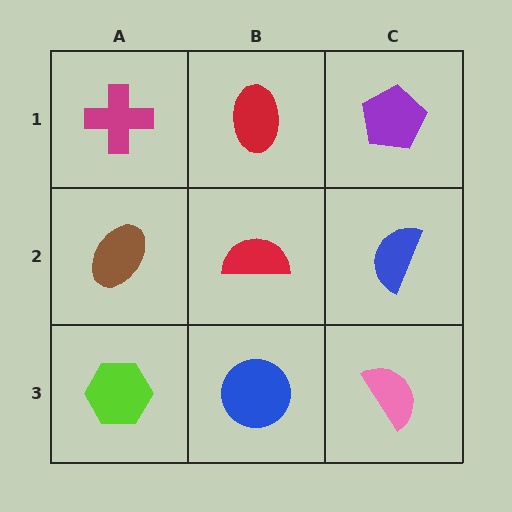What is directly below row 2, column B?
A blue circle.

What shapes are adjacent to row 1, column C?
A blue semicircle (row 2, column C), a red ellipse (row 1, column B).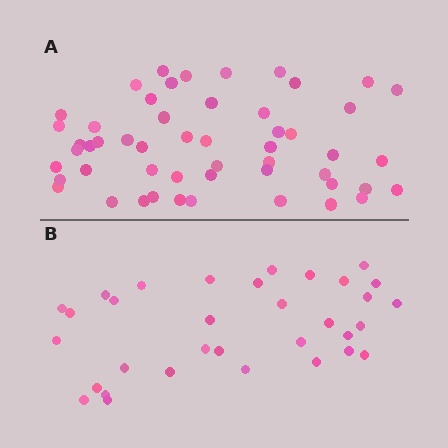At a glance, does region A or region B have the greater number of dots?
Region A (the top region) has more dots.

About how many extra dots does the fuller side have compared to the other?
Region A has approximately 20 more dots than region B.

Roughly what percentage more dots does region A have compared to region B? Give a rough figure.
About 60% more.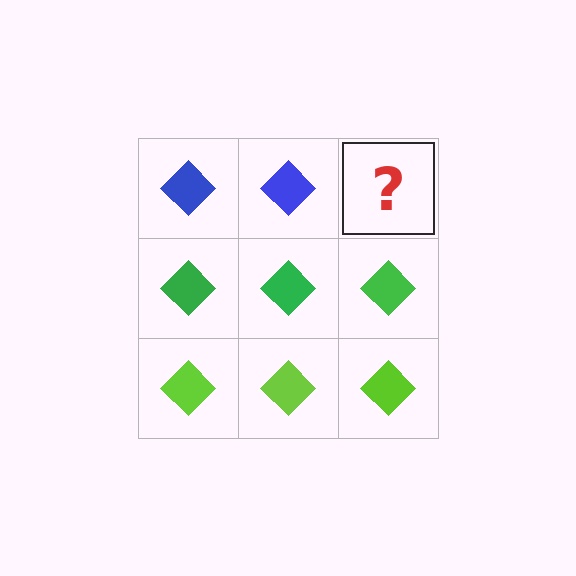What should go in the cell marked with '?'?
The missing cell should contain a blue diamond.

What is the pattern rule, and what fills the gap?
The rule is that each row has a consistent color. The gap should be filled with a blue diamond.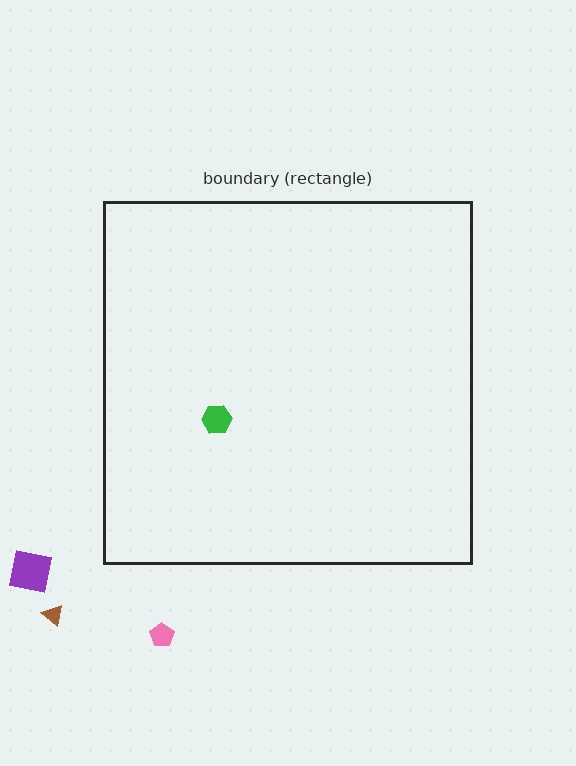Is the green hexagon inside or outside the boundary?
Inside.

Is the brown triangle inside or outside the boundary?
Outside.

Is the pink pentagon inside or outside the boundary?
Outside.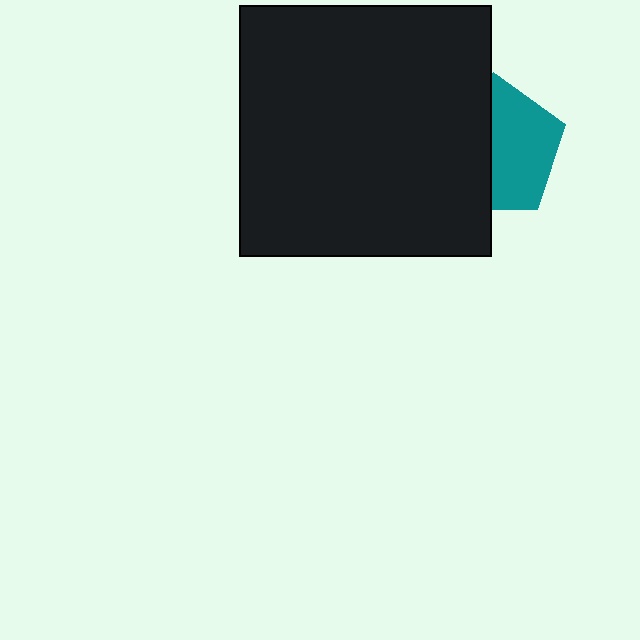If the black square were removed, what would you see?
You would see the complete teal pentagon.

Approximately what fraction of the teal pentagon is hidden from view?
Roughly 48% of the teal pentagon is hidden behind the black square.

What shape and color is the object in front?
The object in front is a black square.